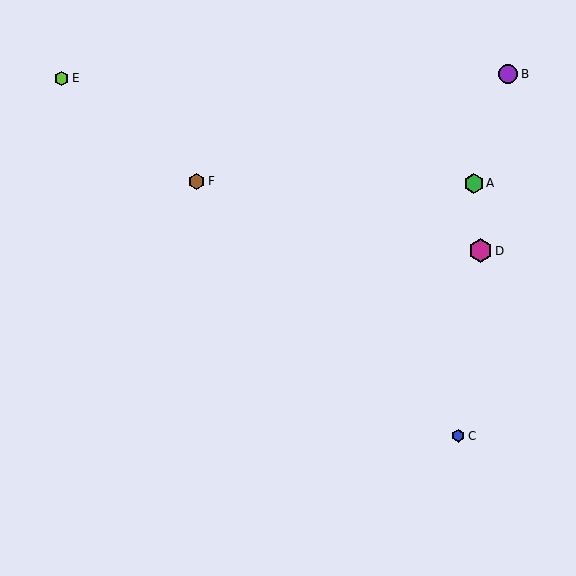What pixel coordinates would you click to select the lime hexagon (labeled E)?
Click at (61, 78) to select the lime hexagon E.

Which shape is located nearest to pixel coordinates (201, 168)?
The brown hexagon (labeled F) at (197, 181) is nearest to that location.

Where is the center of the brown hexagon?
The center of the brown hexagon is at (197, 181).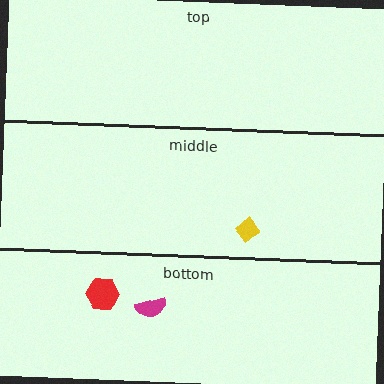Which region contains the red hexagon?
The bottom region.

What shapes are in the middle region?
The yellow diamond.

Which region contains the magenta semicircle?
The bottom region.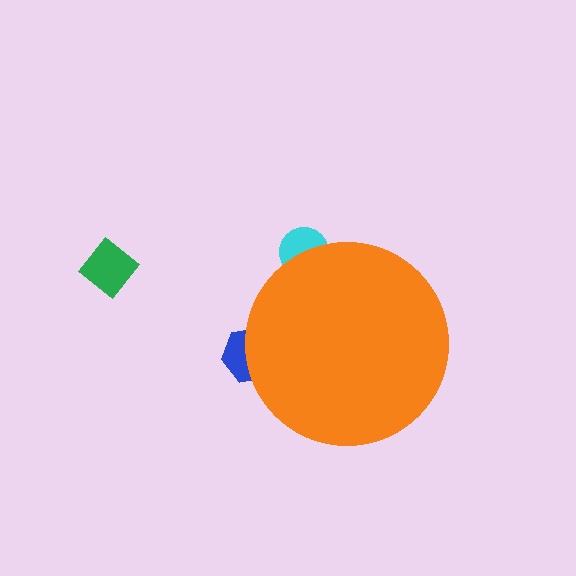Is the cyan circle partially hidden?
Yes, the cyan circle is partially hidden behind the orange circle.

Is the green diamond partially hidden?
No, the green diamond is fully visible.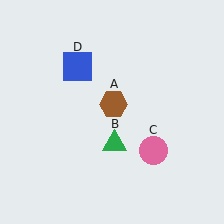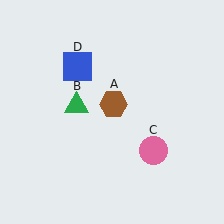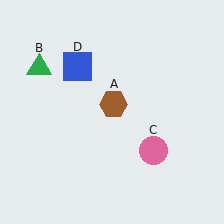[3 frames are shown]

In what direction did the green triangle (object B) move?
The green triangle (object B) moved up and to the left.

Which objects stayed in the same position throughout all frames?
Brown hexagon (object A) and pink circle (object C) and blue square (object D) remained stationary.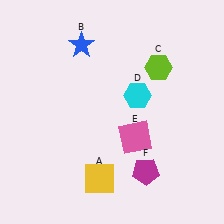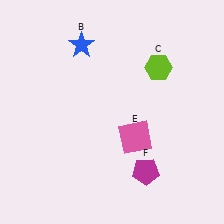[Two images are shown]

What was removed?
The cyan hexagon (D), the yellow square (A) were removed in Image 2.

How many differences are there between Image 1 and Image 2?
There are 2 differences between the two images.